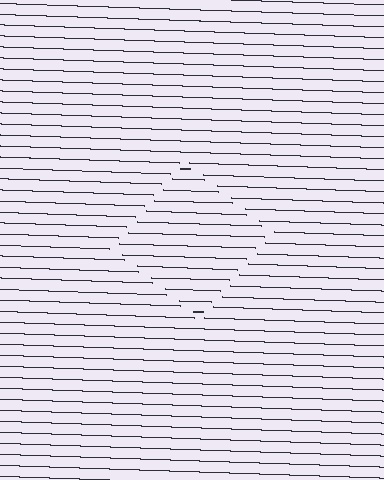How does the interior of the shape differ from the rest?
The interior of the shape contains the same grating, shifted by half a period — the contour is defined by the phase discontinuity where line-ends from the inner and outer gratings abut.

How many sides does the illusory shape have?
4 sides — the line-ends trace a square.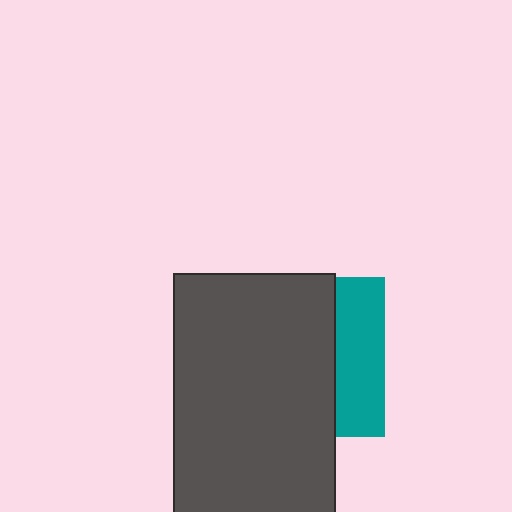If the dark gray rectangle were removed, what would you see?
You would see the complete teal square.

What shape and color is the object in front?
The object in front is a dark gray rectangle.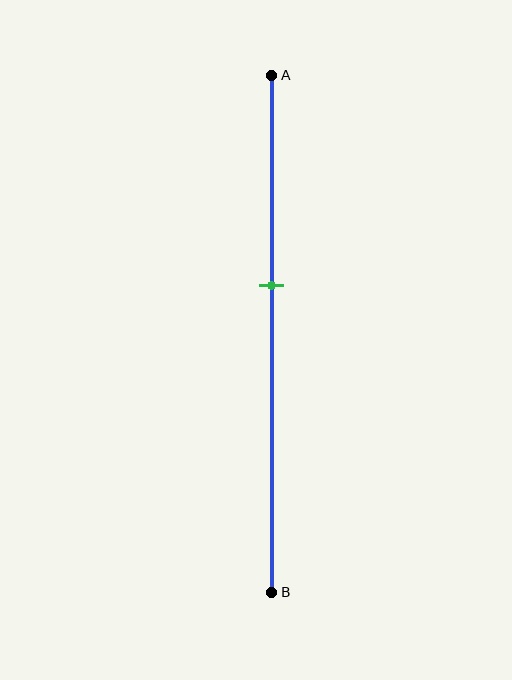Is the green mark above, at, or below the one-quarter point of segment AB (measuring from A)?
The green mark is below the one-quarter point of segment AB.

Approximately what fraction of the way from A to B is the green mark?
The green mark is approximately 40% of the way from A to B.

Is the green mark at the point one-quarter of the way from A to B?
No, the mark is at about 40% from A, not at the 25% one-quarter point.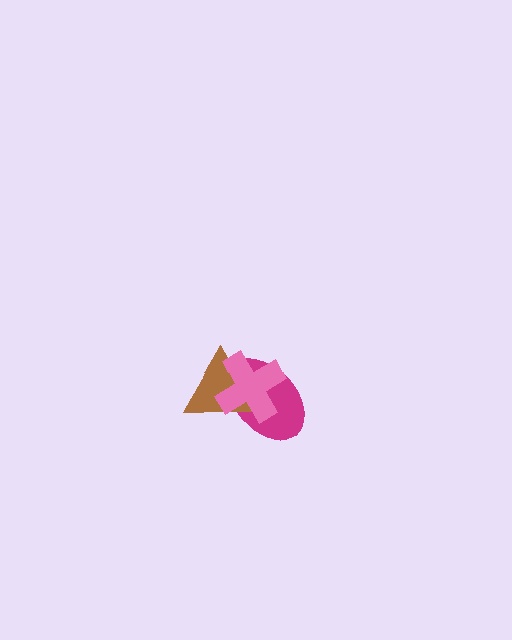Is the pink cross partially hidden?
No, no other shape covers it.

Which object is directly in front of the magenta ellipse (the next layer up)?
The brown triangle is directly in front of the magenta ellipse.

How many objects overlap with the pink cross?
2 objects overlap with the pink cross.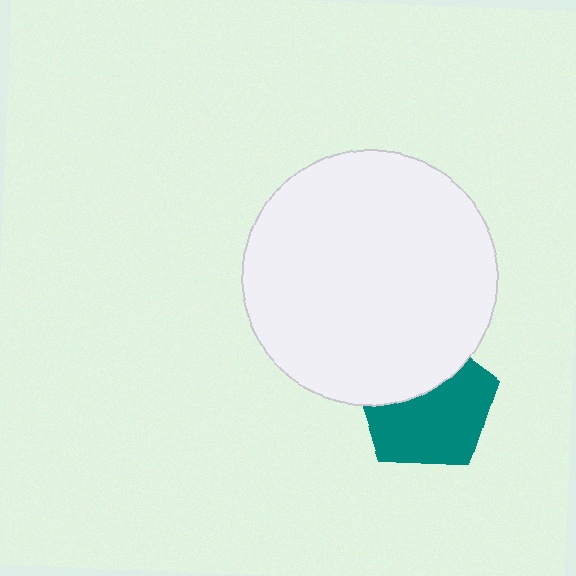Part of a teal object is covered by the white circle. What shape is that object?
It is a pentagon.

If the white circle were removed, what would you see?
You would see the complete teal pentagon.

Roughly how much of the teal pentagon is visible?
About half of it is visible (roughly 62%).